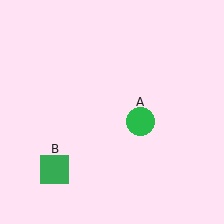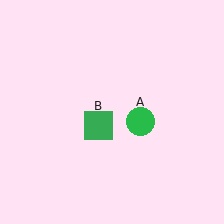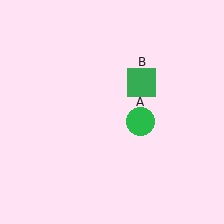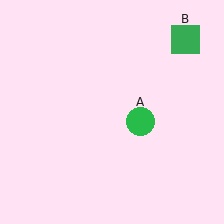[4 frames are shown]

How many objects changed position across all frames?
1 object changed position: green square (object B).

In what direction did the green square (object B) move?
The green square (object B) moved up and to the right.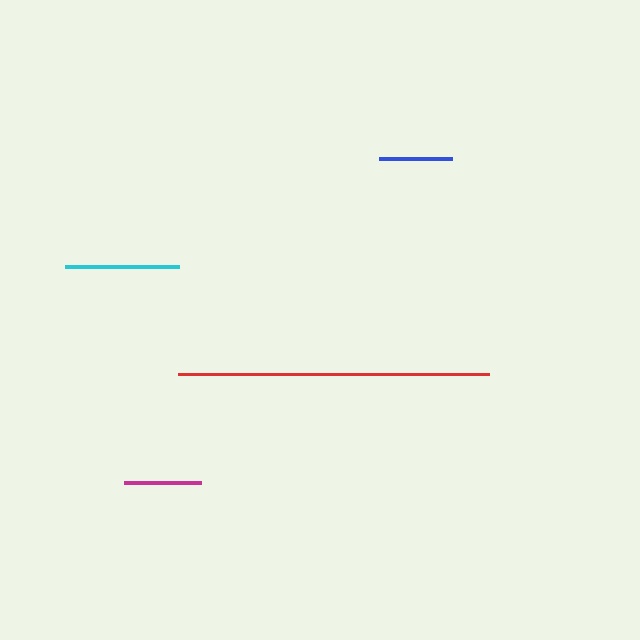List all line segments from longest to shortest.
From longest to shortest: red, cyan, magenta, blue.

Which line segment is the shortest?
The blue line is the shortest at approximately 73 pixels.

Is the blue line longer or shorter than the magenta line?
The magenta line is longer than the blue line.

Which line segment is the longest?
The red line is the longest at approximately 311 pixels.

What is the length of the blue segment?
The blue segment is approximately 73 pixels long.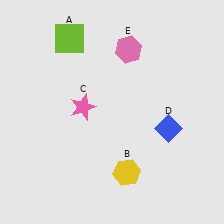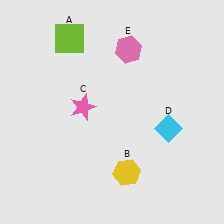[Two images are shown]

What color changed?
The diamond (D) changed from blue in Image 1 to cyan in Image 2.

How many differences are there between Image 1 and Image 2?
There is 1 difference between the two images.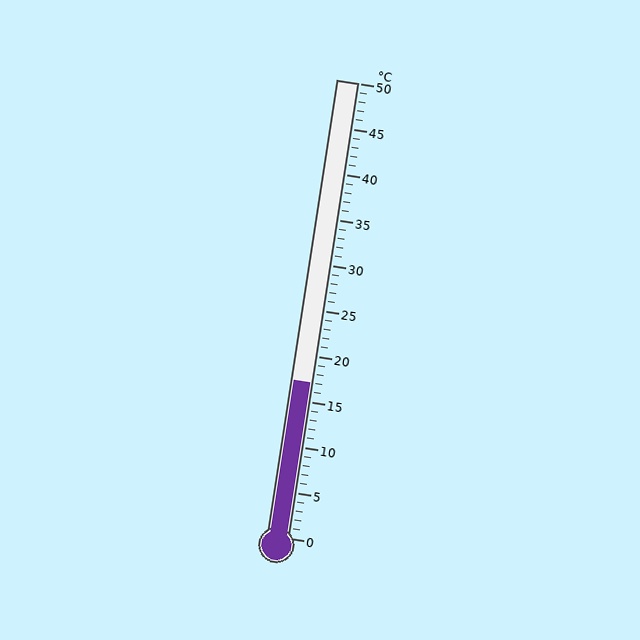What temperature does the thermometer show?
The thermometer shows approximately 17°C.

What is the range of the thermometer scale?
The thermometer scale ranges from 0°C to 50°C.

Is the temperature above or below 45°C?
The temperature is below 45°C.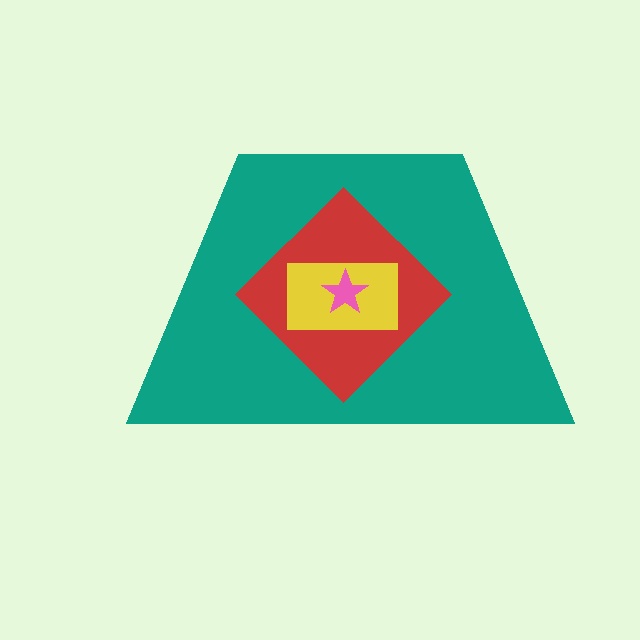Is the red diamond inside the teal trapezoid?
Yes.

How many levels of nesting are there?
4.